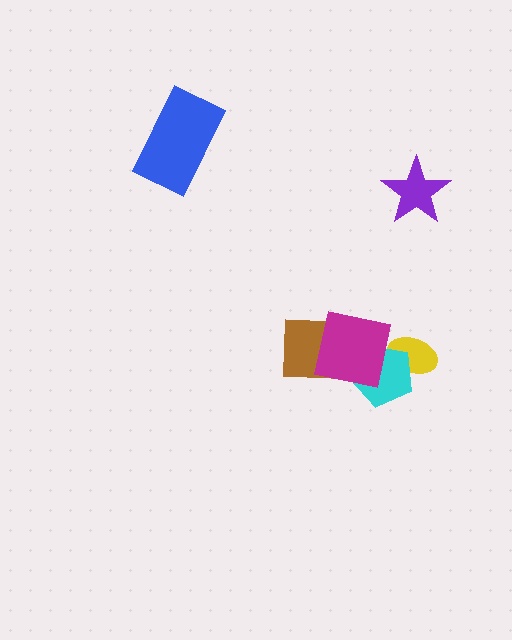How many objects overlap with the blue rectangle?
0 objects overlap with the blue rectangle.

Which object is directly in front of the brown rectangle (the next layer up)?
The cyan pentagon is directly in front of the brown rectangle.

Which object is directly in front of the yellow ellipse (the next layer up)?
The cyan pentagon is directly in front of the yellow ellipse.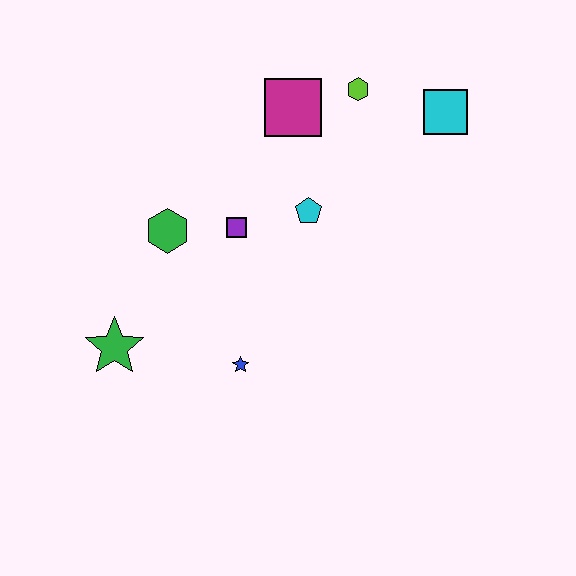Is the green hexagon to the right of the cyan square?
No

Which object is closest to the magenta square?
The lime hexagon is closest to the magenta square.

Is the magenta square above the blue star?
Yes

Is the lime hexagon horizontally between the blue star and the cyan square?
Yes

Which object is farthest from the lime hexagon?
The green star is farthest from the lime hexagon.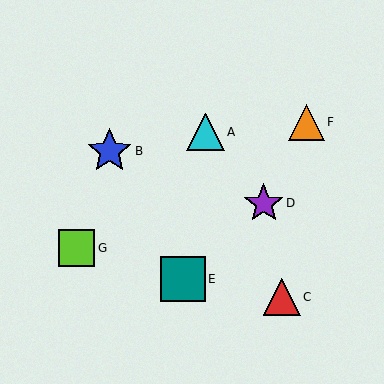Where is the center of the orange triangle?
The center of the orange triangle is at (306, 122).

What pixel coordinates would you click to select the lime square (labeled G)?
Click at (77, 248) to select the lime square G.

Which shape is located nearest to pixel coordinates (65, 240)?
The lime square (labeled G) at (77, 248) is nearest to that location.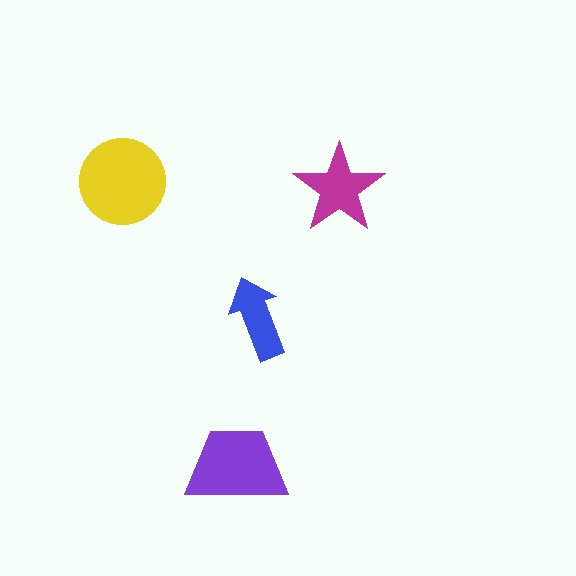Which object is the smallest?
The blue arrow.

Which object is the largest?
The yellow circle.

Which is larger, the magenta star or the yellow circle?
The yellow circle.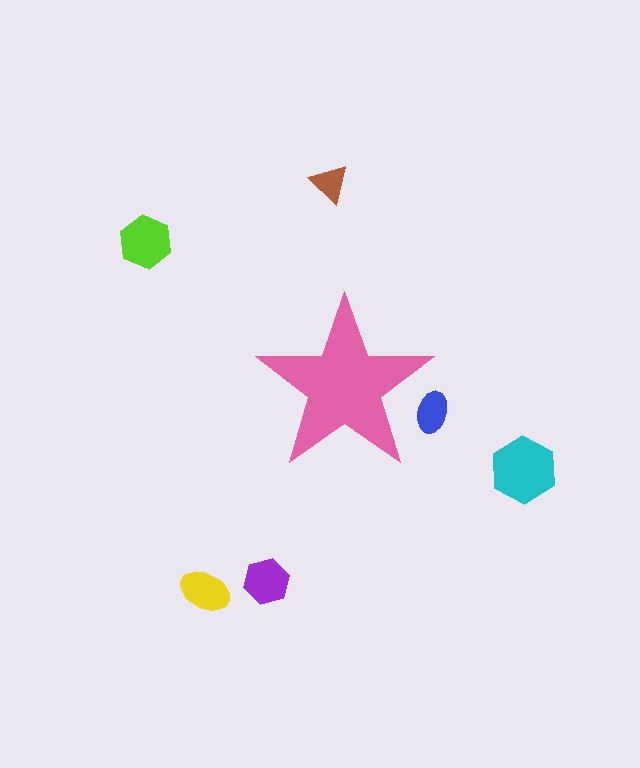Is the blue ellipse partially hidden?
Yes, the blue ellipse is partially hidden behind the pink star.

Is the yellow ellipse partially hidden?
No, the yellow ellipse is fully visible.